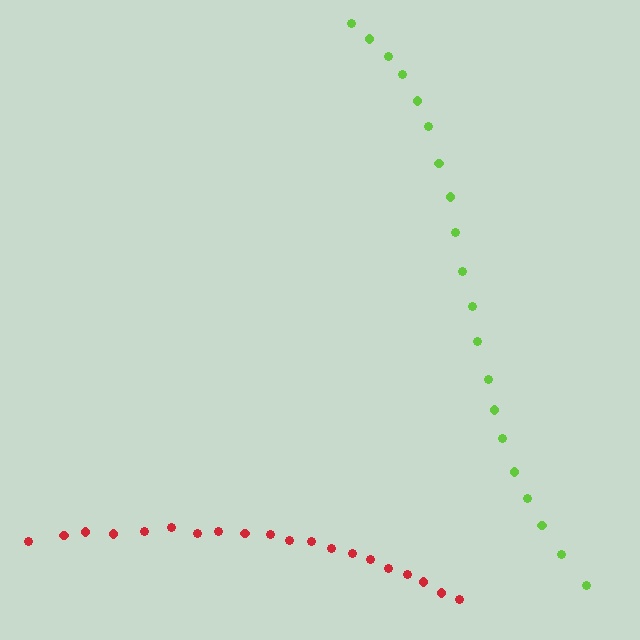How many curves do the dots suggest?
There are 2 distinct paths.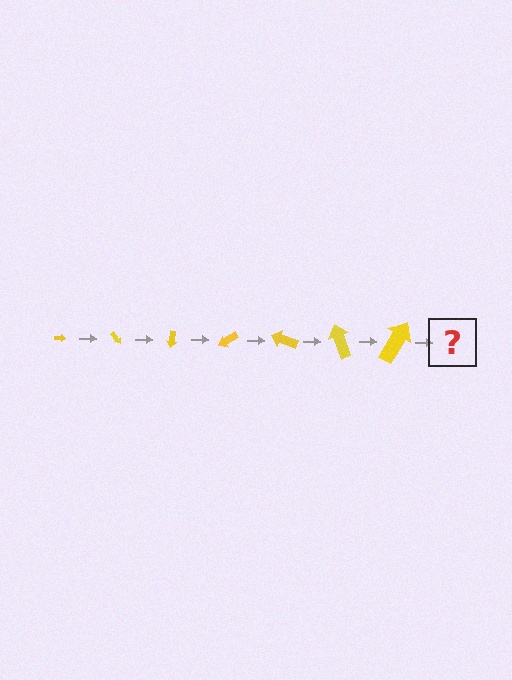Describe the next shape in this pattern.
It should be an arrow, larger than the previous one and rotated 350 degrees from the start.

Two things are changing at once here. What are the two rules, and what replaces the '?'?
The two rules are that the arrow grows larger each step and it rotates 50 degrees each step. The '?' should be an arrow, larger than the previous one and rotated 350 degrees from the start.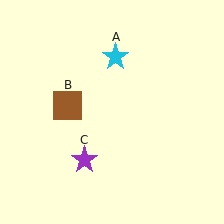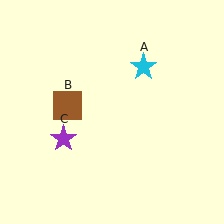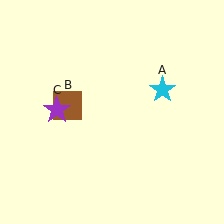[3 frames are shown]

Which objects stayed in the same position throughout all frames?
Brown square (object B) remained stationary.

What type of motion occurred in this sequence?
The cyan star (object A), purple star (object C) rotated clockwise around the center of the scene.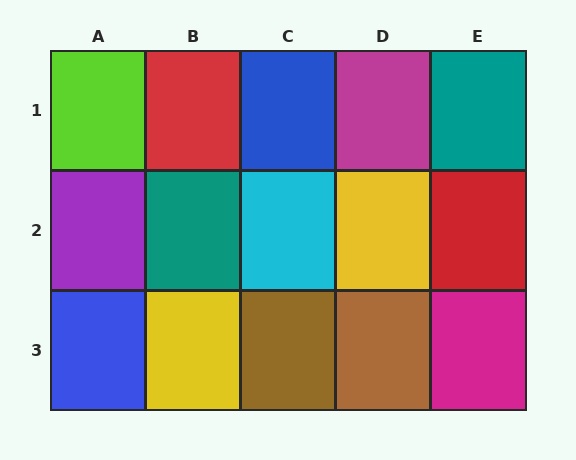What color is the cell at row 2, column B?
Teal.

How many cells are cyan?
1 cell is cyan.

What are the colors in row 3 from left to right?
Blue, yellow, brown, brown, magenta.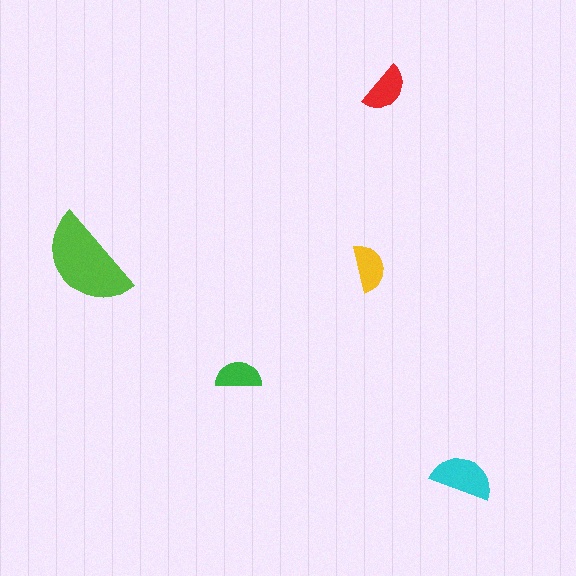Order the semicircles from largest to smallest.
the lime one, the cyan one, the red one, the yellow one, the green one.